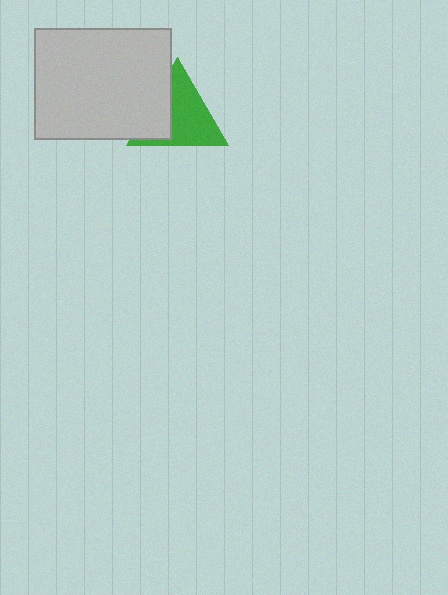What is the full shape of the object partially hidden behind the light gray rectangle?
The partially hidden object is a green triangle.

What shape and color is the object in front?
The object in front is a light gray rectangle.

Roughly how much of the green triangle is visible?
Most of it is visible (roughly 67%).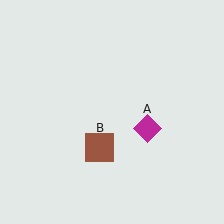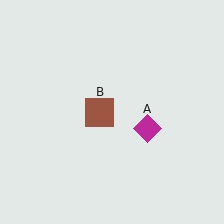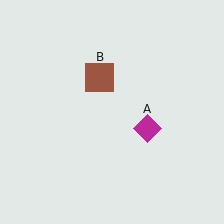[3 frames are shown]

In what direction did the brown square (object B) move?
The brown square (object B) moved up.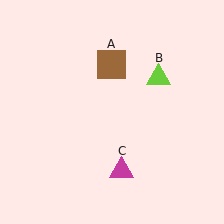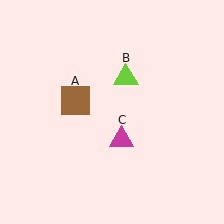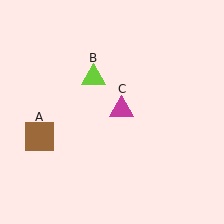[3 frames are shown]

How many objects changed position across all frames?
3 objects changed position: brown square (object A), lime triangle (object B), magenta triangle (object C).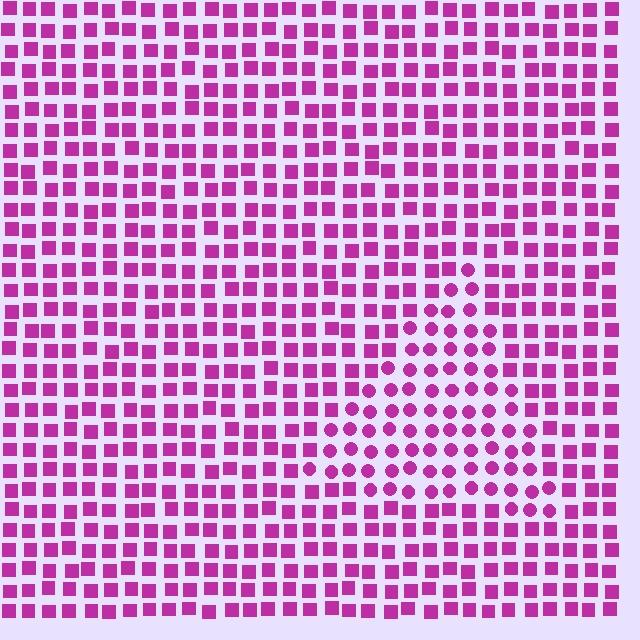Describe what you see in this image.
The image is filled with small magenta elements arranged in a uniform grid. A triangle-shaped region contains circles, while the surrounding area contains squares. The boundary is defined purely by the change in element shape.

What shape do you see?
I see a triangle.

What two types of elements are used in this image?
The image uses circles inside the triangle region and squares outside it.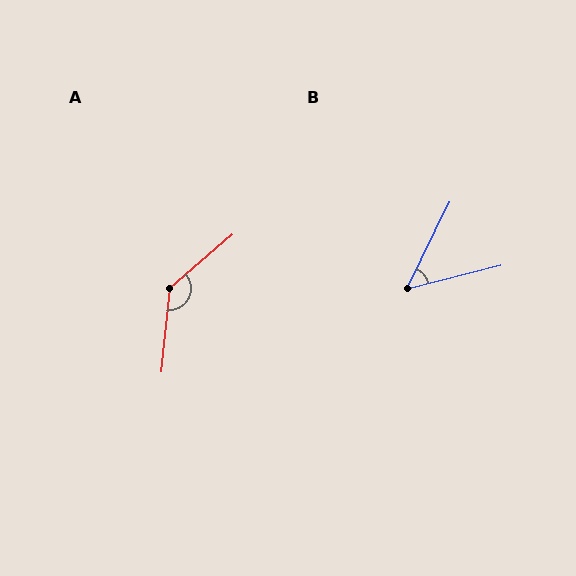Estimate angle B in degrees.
Approximately 50 degrees.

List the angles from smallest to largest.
B (50°), A (136°).